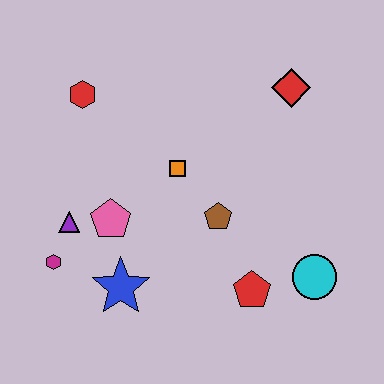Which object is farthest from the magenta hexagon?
The red diamond is farthest from the magenta hexagon.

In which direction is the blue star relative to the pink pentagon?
The blue star is below the pink pentagon.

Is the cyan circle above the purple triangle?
No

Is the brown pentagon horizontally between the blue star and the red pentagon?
Yes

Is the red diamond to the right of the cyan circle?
No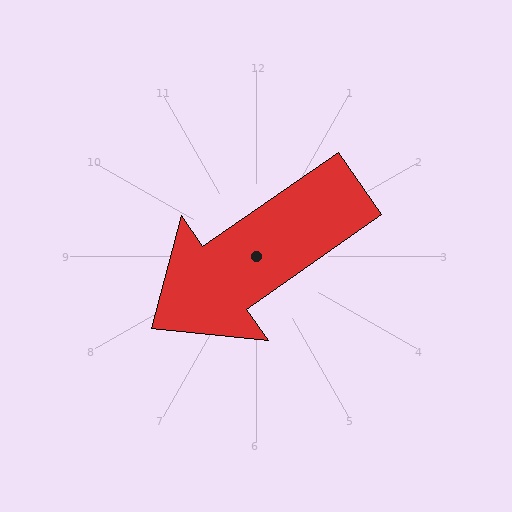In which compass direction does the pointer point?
Southwest.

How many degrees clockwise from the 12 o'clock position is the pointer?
Approximately 235 degrees.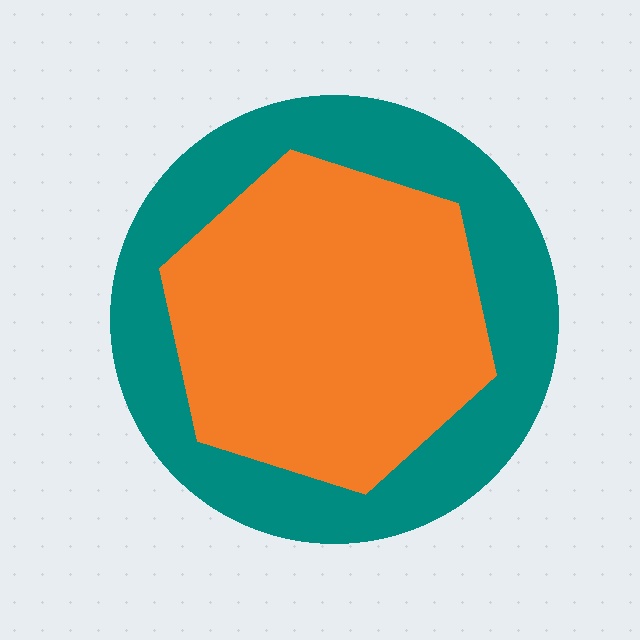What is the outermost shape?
The teal circle.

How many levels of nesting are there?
2.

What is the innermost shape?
The orange hexagon.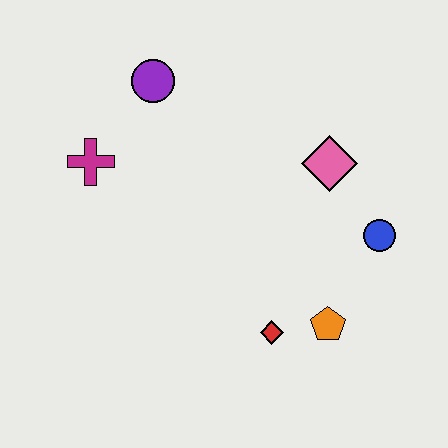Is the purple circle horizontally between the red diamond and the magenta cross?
Yes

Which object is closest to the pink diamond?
The blue circle is closest to the pink diamond.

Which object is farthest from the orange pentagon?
The purple circle is farthest from the orange pentagon.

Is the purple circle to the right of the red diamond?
No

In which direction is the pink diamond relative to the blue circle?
The pink diamond is above the blue circle.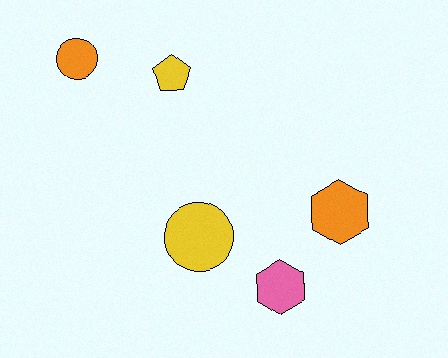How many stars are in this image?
There are no stars.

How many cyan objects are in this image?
There are no cyan objects.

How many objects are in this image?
There are 5 objects.